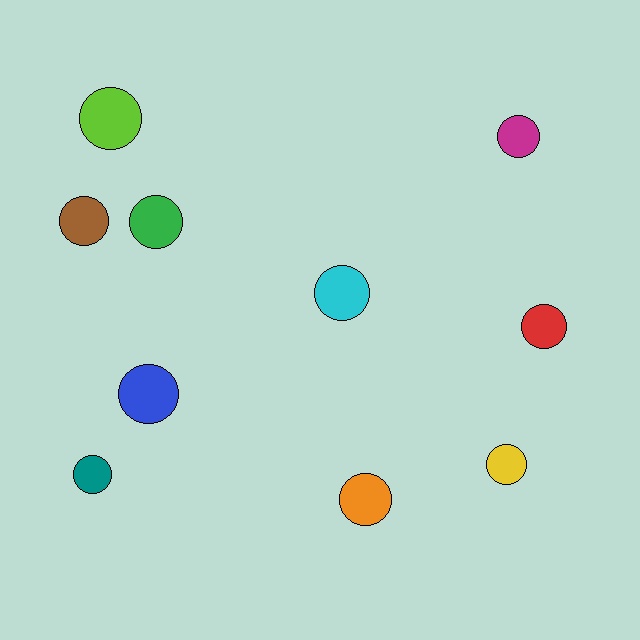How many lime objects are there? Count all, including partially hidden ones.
There is 1 lime object.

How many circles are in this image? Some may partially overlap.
There are 10 circles.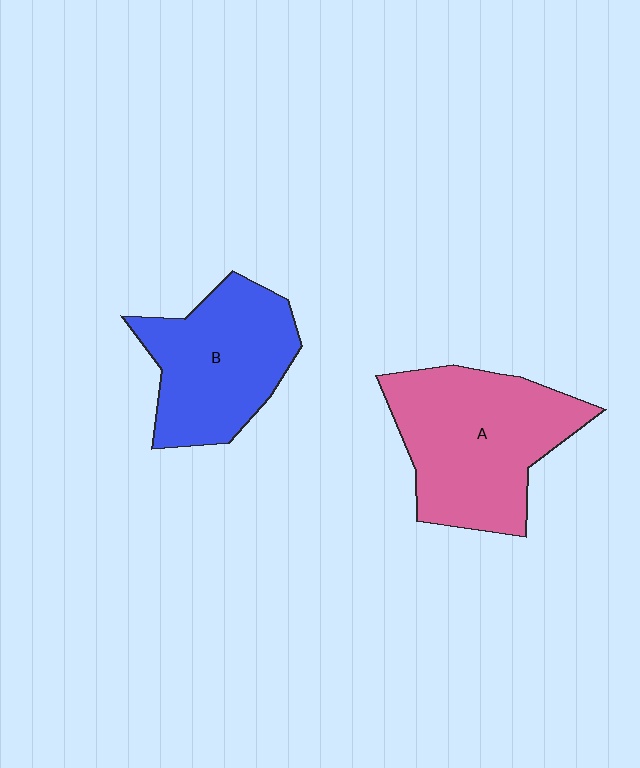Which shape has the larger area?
Shape A (pink).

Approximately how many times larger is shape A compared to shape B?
Approximately 1.2 times.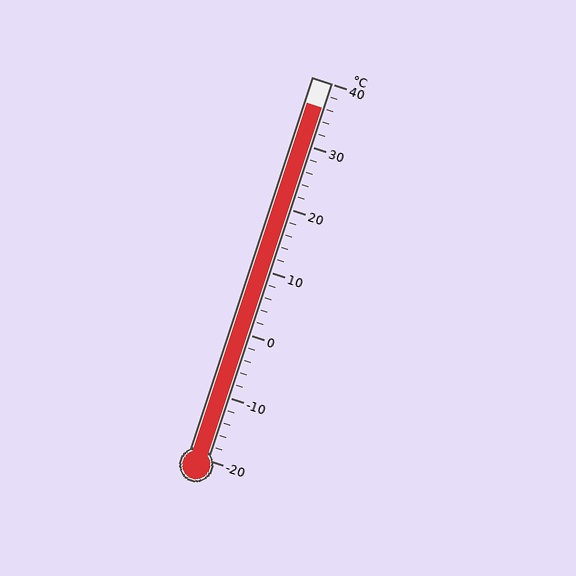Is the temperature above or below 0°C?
The temperature is above 0°C.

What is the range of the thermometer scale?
The thermometer scale ranges from -20°C to 40°C.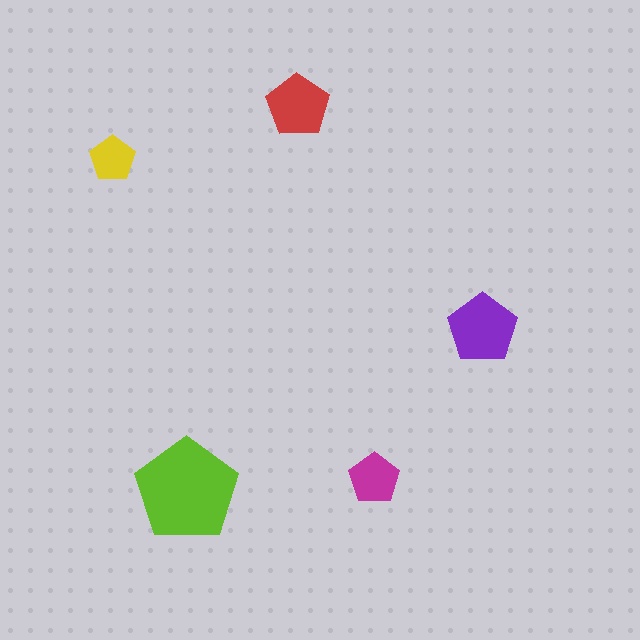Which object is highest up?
The red pentagon is topmost.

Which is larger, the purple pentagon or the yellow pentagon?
The purple one.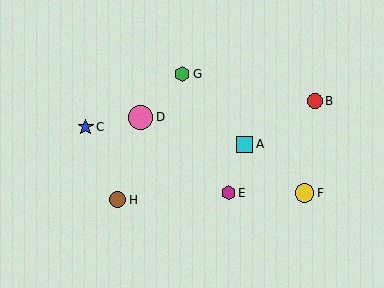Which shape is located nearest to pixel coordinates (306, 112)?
The red circle (labeled B) at (315, 101) is nearest to that location.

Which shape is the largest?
The pink circle (labeled D) is the largest.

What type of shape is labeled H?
Shape H is a brown circle.